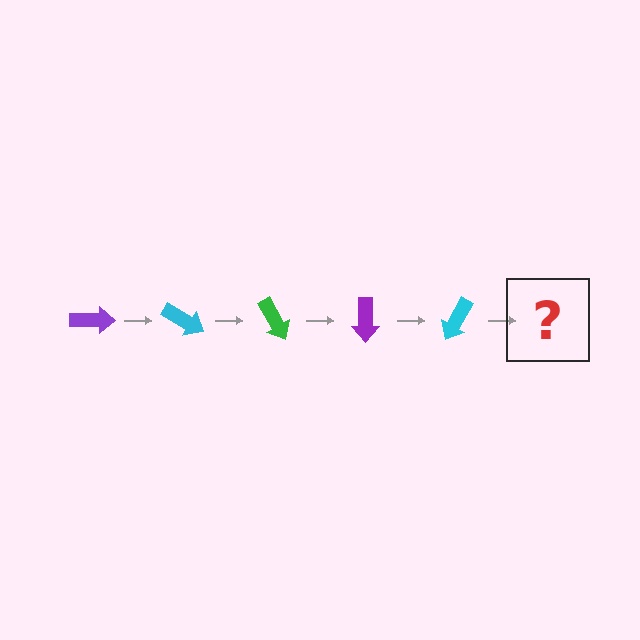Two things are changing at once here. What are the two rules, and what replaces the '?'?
The two rules are that it rotates 30 degrees each step and the color cycles through purple, cyan, and green. The '?' should be a green arrow, rotated 150 degrees from the start.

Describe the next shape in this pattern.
It should be a green arrow, rotated 150 degrees from the start.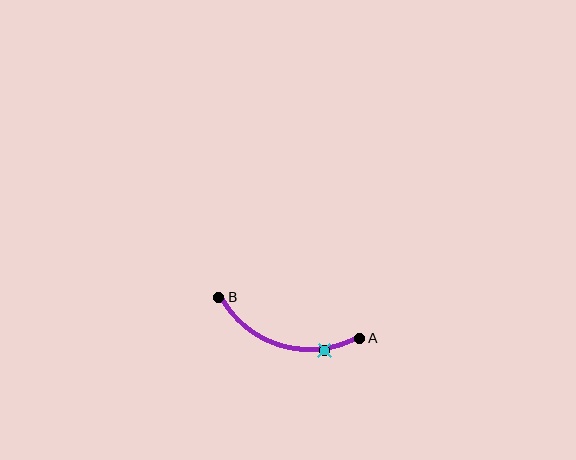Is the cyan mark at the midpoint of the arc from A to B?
No. The cyan mark lies on the arc but is closer to endpoint A. The arc midpoint would be at the point on the curve equidistant along the arc from both A and B.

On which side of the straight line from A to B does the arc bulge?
The arc bulges below the straight line connecting A and B.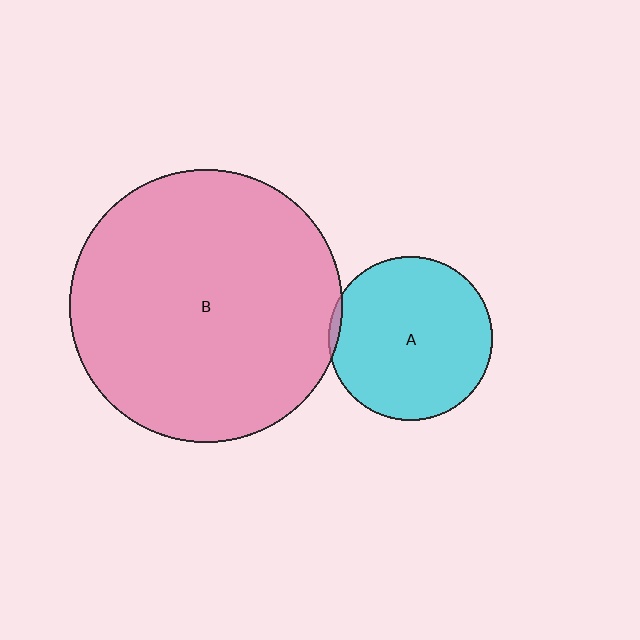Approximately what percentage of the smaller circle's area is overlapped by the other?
Approximately 5%.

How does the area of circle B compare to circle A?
Approximately 2.8 times.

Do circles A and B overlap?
Yes.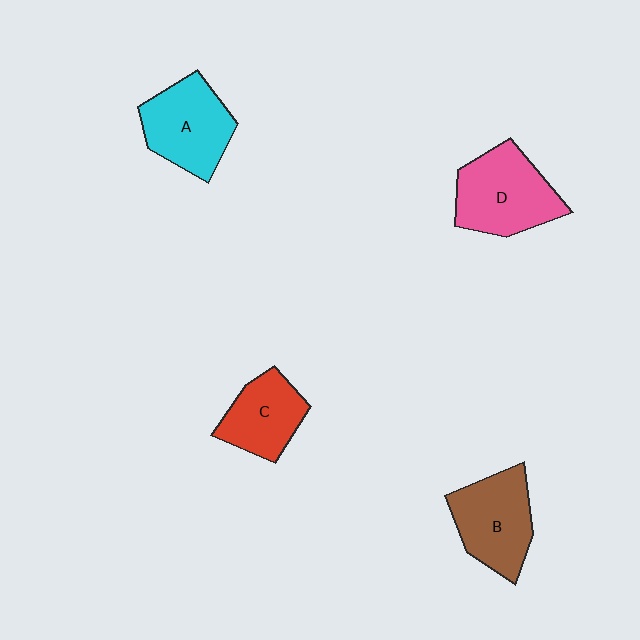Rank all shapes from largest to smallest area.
From largest to smallest: D (pink), A (cyan), B (brown), C (red).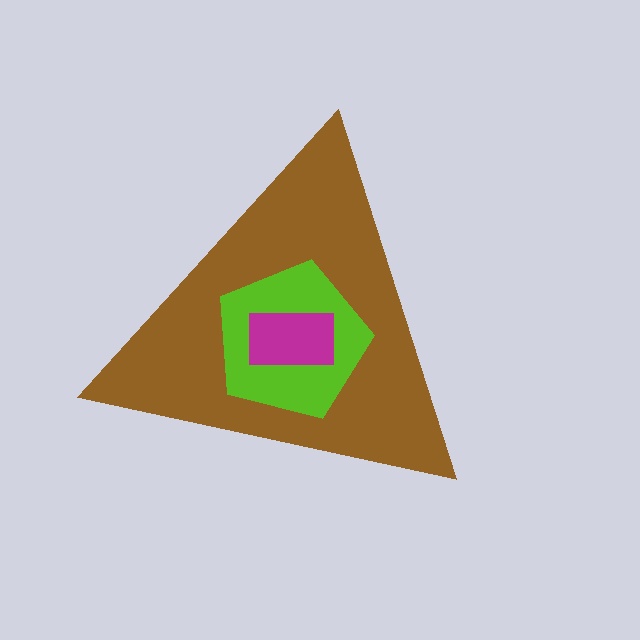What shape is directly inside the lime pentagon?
The magenta rectangle.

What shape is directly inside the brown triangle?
The lime pentagon.